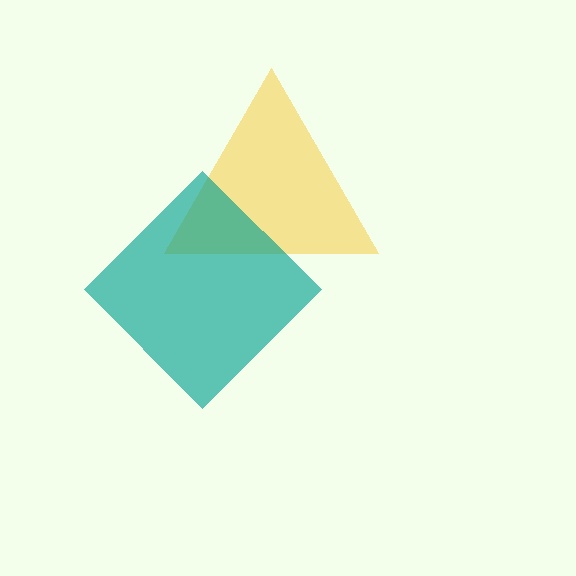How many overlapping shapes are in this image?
There are 2 overlapping shapes in the image.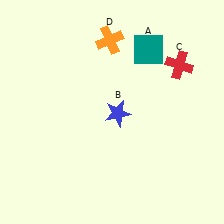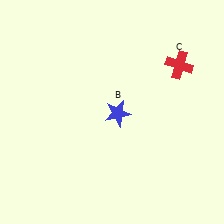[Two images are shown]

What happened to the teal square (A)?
The teal square (A) was removed in Image 2. It was in the top-right area of Image 1.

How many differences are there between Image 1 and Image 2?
There are 2 differences between the two images.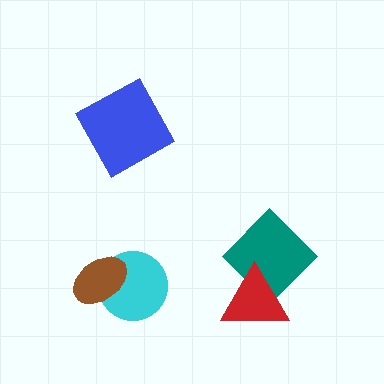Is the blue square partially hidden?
No, no other shape covers it.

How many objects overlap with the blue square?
0 objects overlap with the blue square.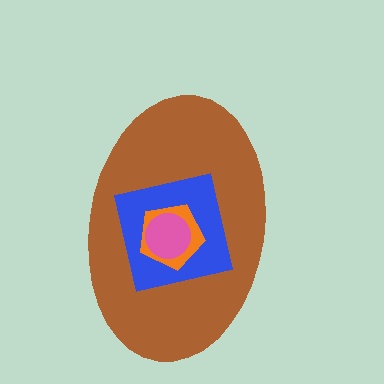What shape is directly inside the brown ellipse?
The blue square.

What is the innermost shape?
The pink circle.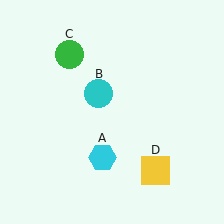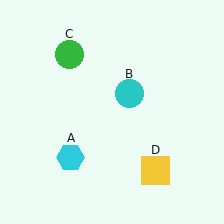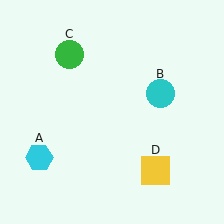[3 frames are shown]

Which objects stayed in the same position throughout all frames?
Green circle (object C) and yellow square (object D) remained stationary.